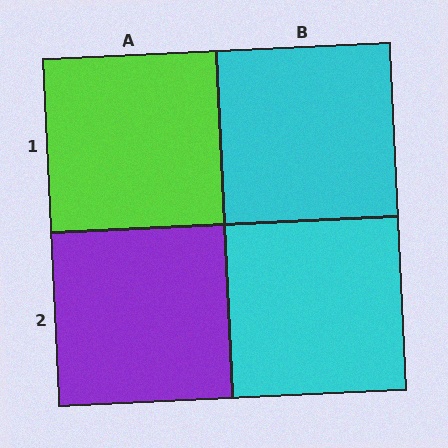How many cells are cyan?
2 cells are cyan.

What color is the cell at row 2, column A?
Purple.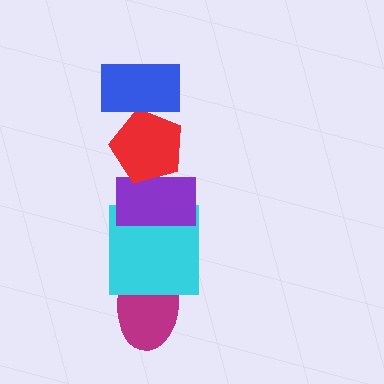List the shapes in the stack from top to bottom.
From top to bottom: the blue rectangle, the red pentagon, the purple rectangle, the cyan square, the magenta ellipse.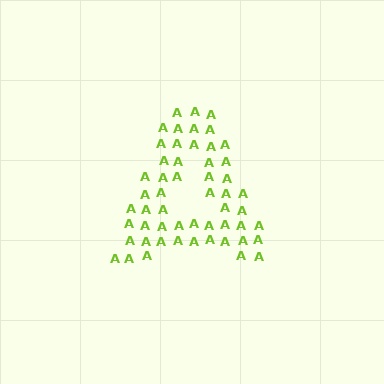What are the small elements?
The small elements are letter A's.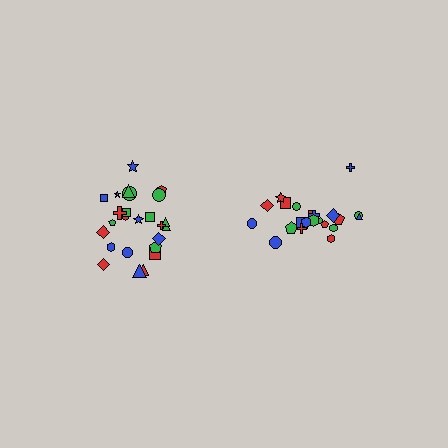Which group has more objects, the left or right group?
The left group.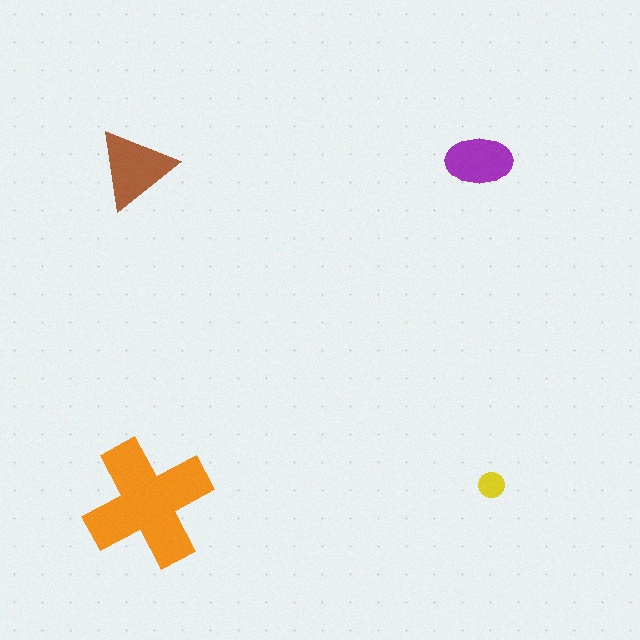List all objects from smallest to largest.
The yellow circle, the purple ellipse, the brown triangle, the orange cross.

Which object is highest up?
The purple ellipse is topmost.